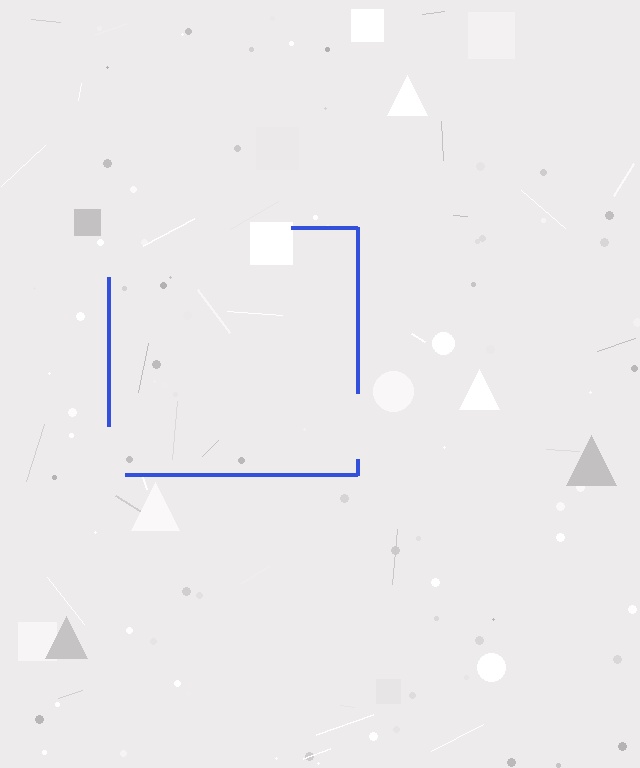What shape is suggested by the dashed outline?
The dashed outline suggests a square.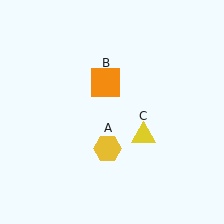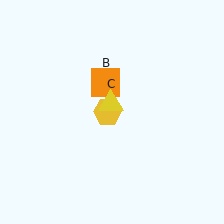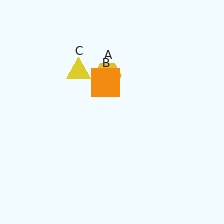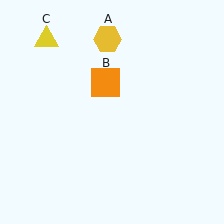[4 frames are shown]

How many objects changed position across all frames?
2 objects changed position: yellow hexagon (object A), yellow triangle (object C).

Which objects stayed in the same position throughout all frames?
Orange square (object B) remained stationary.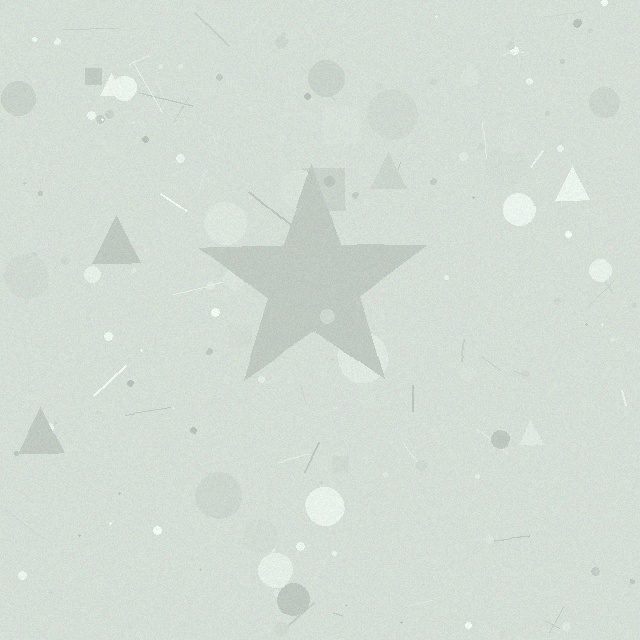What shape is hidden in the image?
A star is hidden in the image.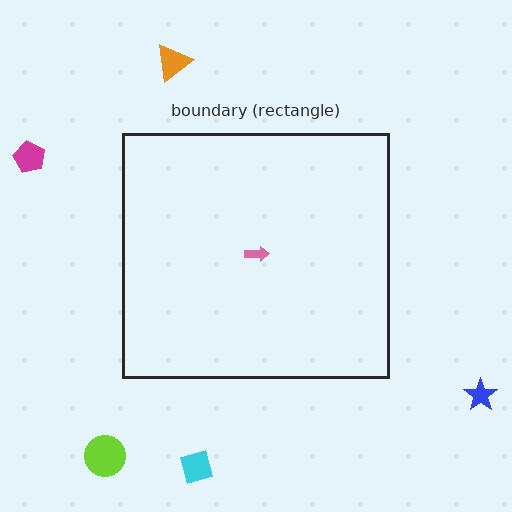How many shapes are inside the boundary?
1 inside, 5 outside.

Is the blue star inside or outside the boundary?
Outside.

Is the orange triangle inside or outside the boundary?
Outside.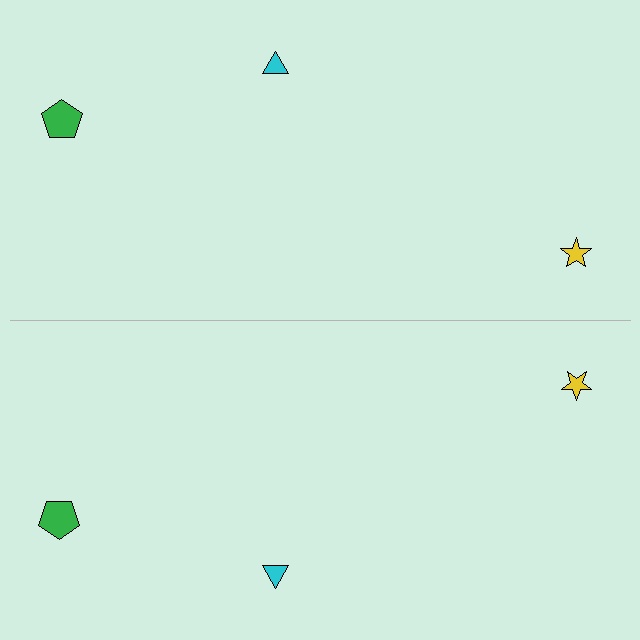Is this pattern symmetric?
Yes, this pattern has bilateral (reflection) symmetry.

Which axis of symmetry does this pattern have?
The pattern has a horizontal axis of symmetry running through the center of the image.